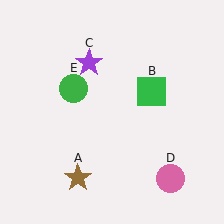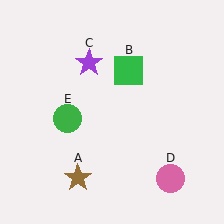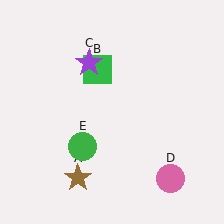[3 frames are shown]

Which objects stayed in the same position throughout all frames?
Brown star (object A) and purple star (object C) and pink circle (object D) remained stationary.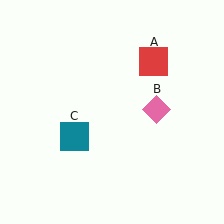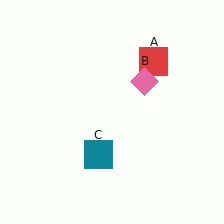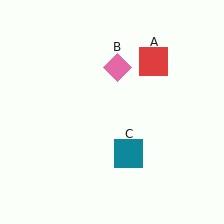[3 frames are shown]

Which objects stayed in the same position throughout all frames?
Red square (object A) remained stationary.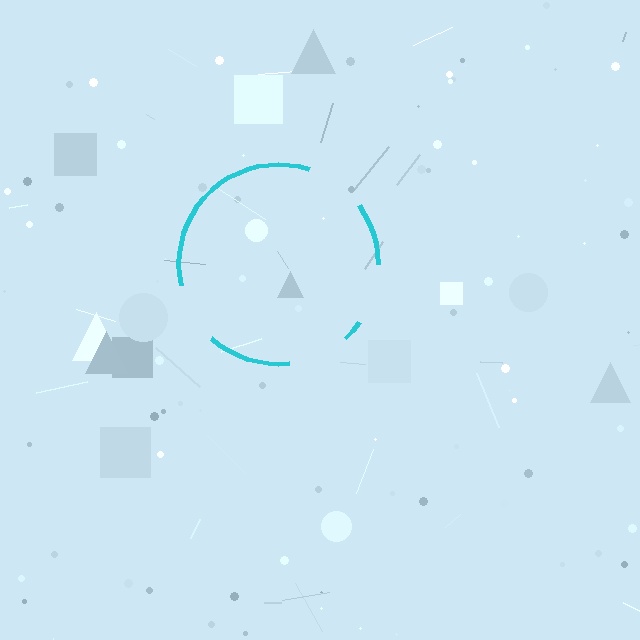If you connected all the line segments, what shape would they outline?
They would outline a circle.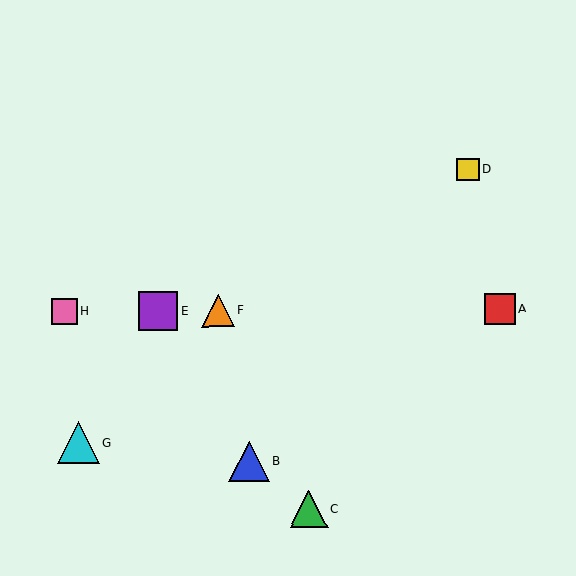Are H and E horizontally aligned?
Yes, both are at y≈312.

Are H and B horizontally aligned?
No, H is at y≈312 and B is at y≈461.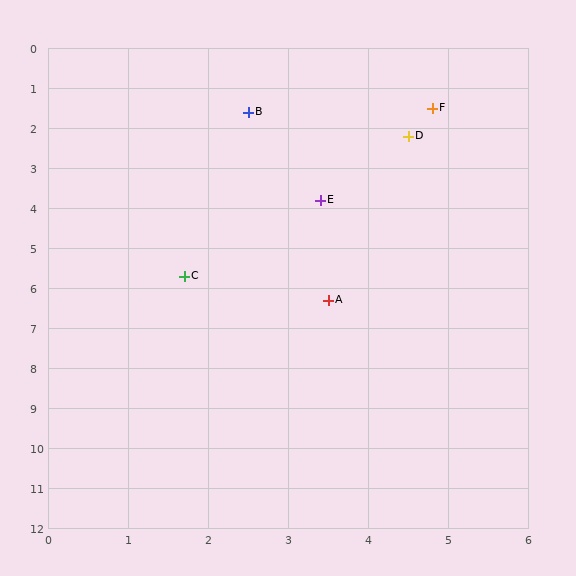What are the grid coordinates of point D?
Point D is at approximately (4.5, 2.2).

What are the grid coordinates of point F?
Point F is at approximately (4.8, 1.5).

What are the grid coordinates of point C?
Point C is at approximately (1.7, 5.7).